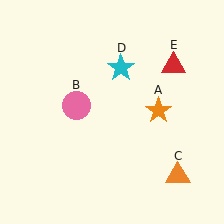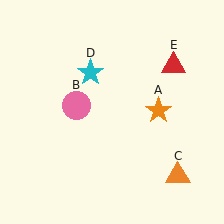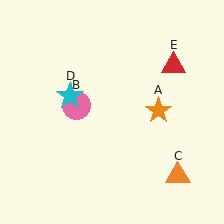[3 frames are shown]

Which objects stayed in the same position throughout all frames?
Orange star (object A) and pink circle (object B) and orange triangle (object C) and red triangle (object E) remained stationary.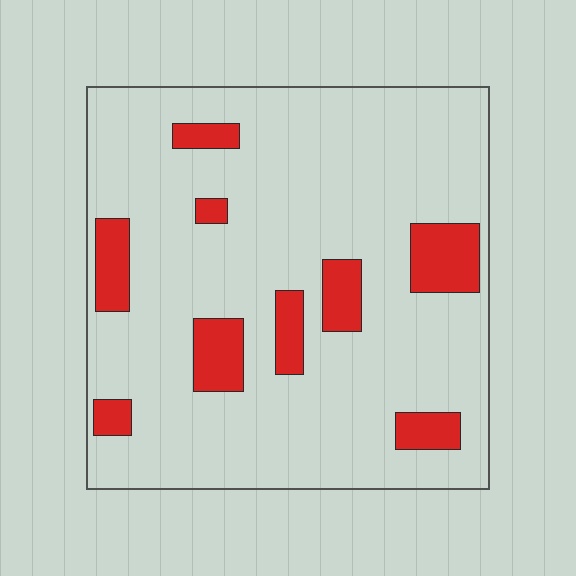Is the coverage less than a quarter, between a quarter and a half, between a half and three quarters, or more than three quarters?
Less than a quarter.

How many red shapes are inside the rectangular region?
9.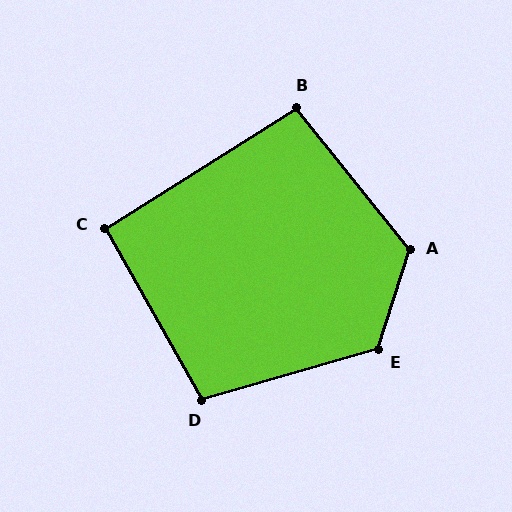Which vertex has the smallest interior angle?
C, at approximately 93 degrees.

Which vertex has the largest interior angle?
A, at approximately 124 degrees.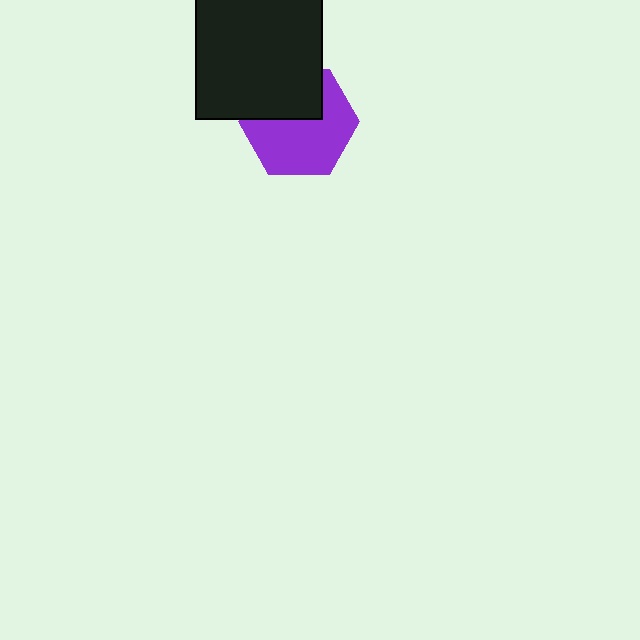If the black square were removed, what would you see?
You would see the complete purple hexagon.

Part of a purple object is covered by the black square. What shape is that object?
It is a hexagon.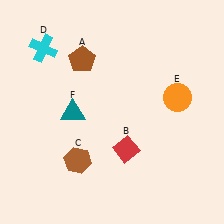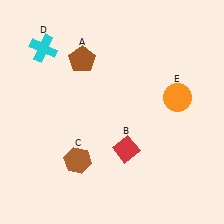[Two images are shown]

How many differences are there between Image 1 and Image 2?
There is 1 difference between the two images.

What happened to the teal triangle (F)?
The teal triangle (F) was removed in Image 2. It was in the bottom-left area of Image 1.